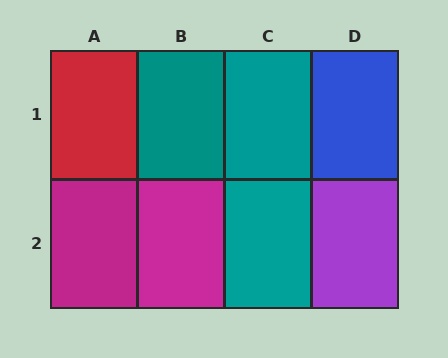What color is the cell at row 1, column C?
Teal.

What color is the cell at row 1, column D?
Blue.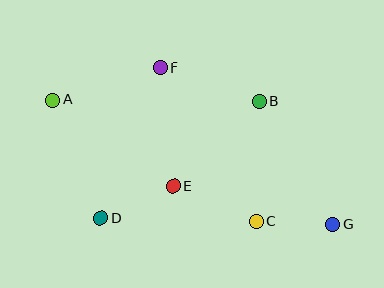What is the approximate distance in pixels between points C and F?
The distance between C and F is approximately 181 pixels.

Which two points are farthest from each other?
Points A and G are farthest from each other.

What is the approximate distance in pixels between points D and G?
The distance between D and G is approximately 232 pixels.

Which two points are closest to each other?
Points C and G are closest to each other.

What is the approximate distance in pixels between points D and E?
The distance between D and E is approximately 80 pixels.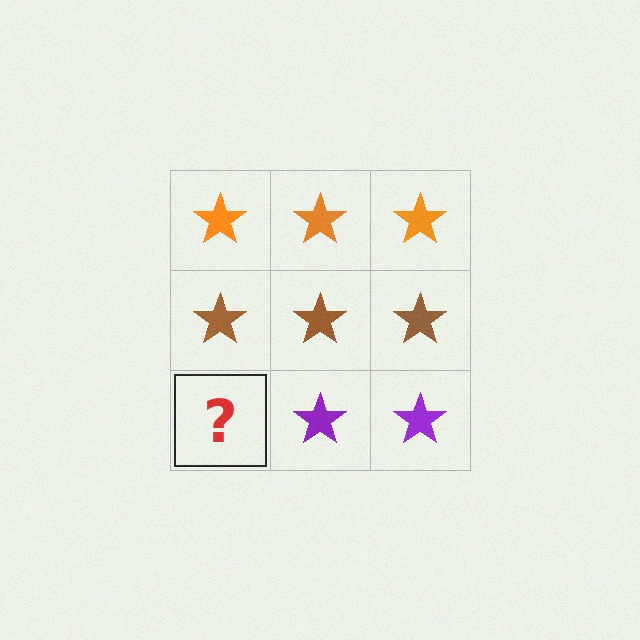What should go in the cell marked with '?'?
The missing cell should contain a purple star.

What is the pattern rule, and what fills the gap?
The rule is that each row has a consistent color. The gap should be filled with a purple star.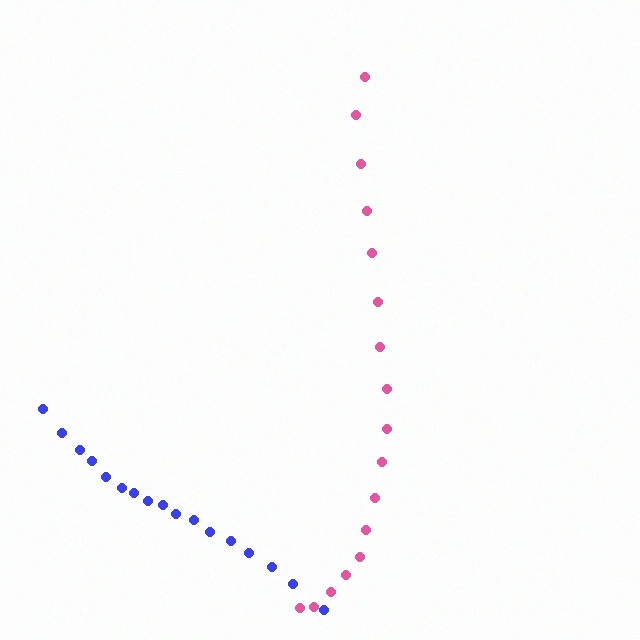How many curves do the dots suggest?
There are 2 distinct paths.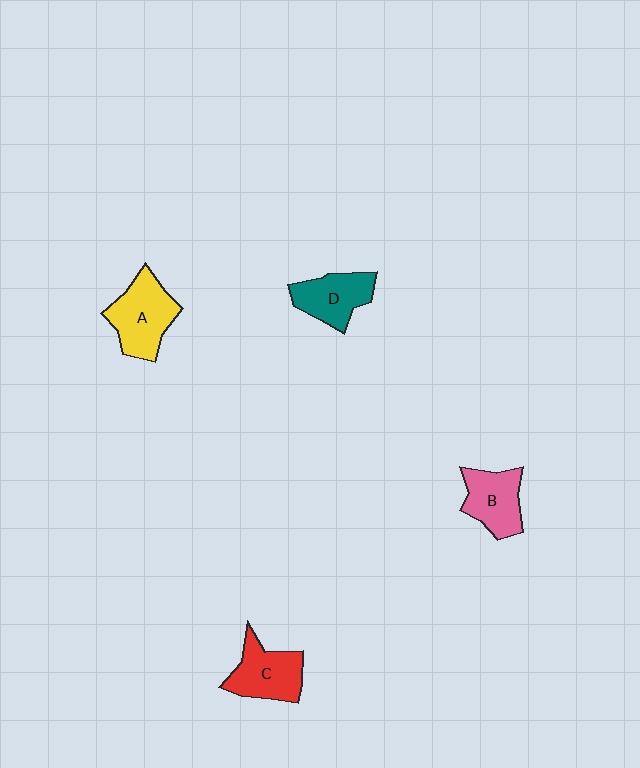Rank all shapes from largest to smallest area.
From largest to smallest: A (yellow), C (red), B (pink), D (teal).